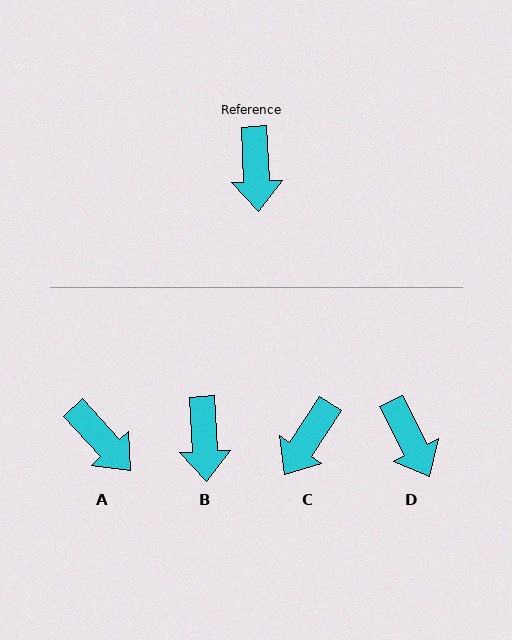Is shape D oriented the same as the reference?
No, it is off by about 24 degrees.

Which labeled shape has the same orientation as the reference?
B.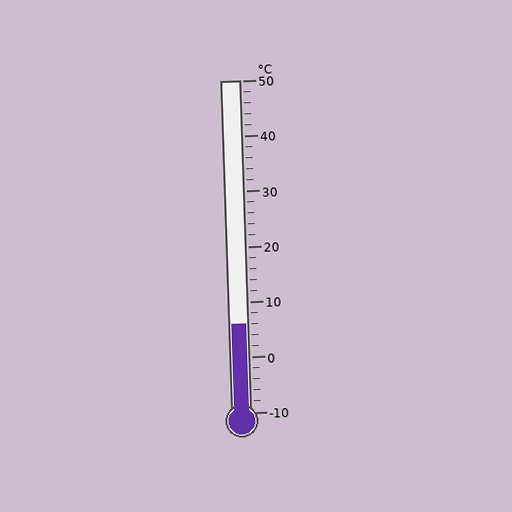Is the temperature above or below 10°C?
The temperature is below 10°C.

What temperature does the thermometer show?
The thermometer shows approximately 6°C.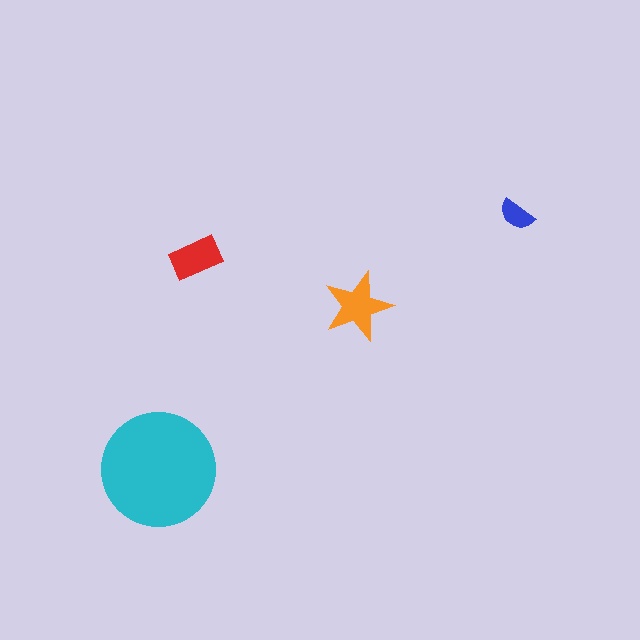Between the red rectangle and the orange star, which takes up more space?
The orange star.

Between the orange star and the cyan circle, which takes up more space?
The cyan circle.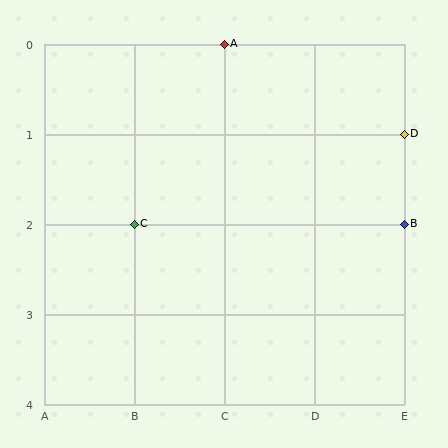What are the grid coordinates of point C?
Point C is at grid coordinates (B, 2).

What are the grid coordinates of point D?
Point D is at grid coordinates (E, 1).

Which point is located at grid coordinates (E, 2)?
Point B is at (E, 2).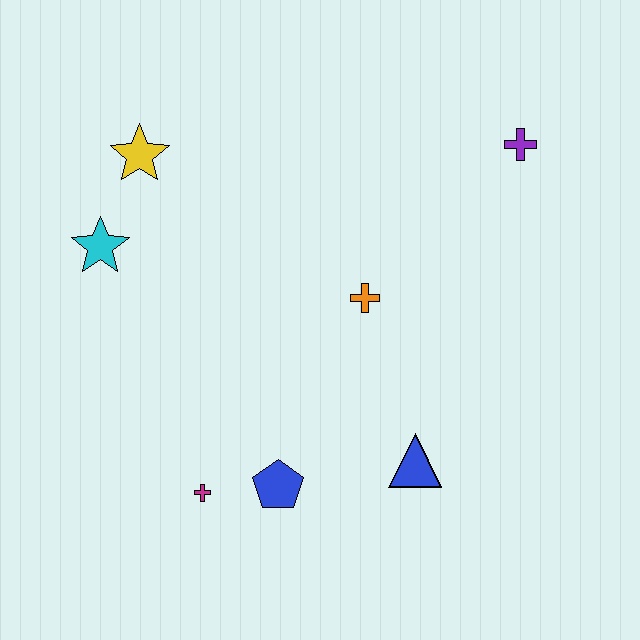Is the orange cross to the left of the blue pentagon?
No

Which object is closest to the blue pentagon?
The magenta cross is closest to the blue pentagon.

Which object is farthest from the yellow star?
The blue triangle is farthest from the yellow star.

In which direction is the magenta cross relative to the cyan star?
The magenta cross is below the cyan star.